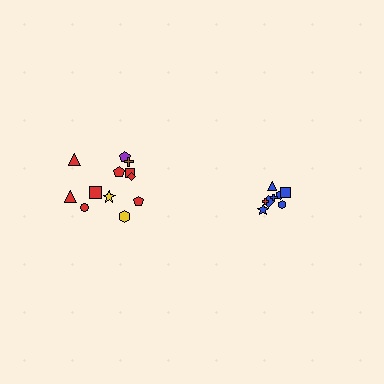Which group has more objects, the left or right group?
The left group.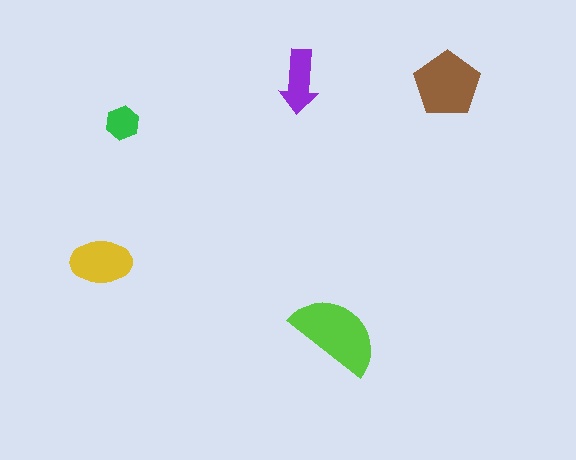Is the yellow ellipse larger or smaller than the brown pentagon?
Smaller.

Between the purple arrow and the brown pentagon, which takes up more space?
The brown pentagon.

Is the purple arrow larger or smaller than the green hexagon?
Larger.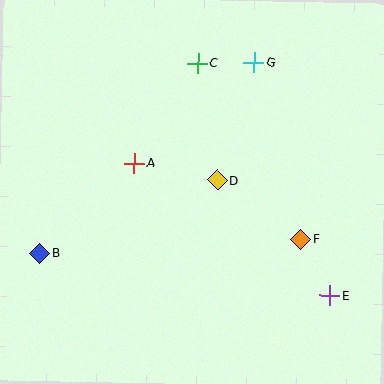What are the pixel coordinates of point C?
Point C is at (198, 63).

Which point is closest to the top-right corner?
Point G is closest to the top-right corner.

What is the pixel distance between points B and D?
The distance between B and D is 192 pixels.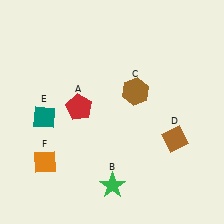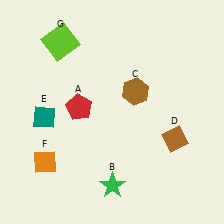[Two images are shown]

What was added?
A lime square (G) was added in Image 2.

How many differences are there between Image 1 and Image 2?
There is 1 difference between the two images.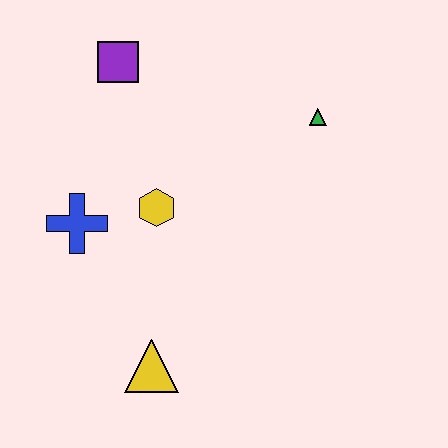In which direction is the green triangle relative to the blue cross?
The green triangle is to the right of the blue cross.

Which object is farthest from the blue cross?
The green triangle is farthest from the blue cross.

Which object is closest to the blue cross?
The yellow hexagon is closest to the blue cross.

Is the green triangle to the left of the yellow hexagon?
No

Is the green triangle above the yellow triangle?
Yes